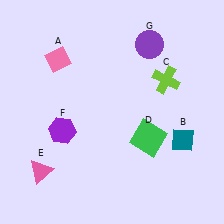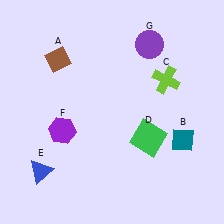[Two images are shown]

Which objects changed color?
A changed from pink to brown. E changed from pink to blue.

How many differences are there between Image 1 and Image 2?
There are 2 differences between the two images.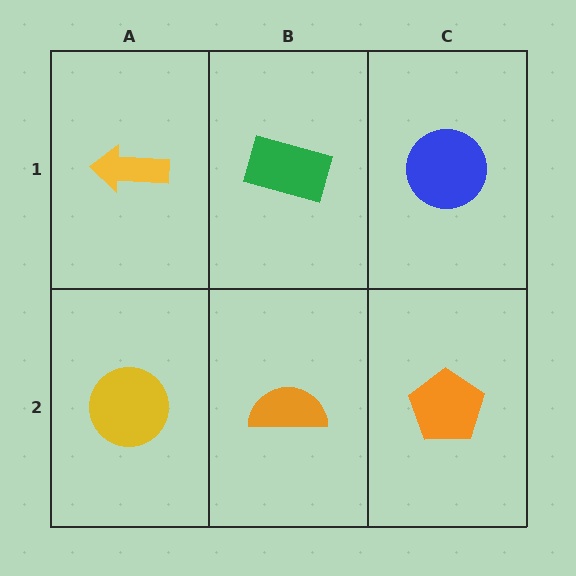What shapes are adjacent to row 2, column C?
A blue circle (row 1, column C), an orange semicircle (row 2, column B).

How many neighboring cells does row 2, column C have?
2.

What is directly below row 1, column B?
An orange semicircle.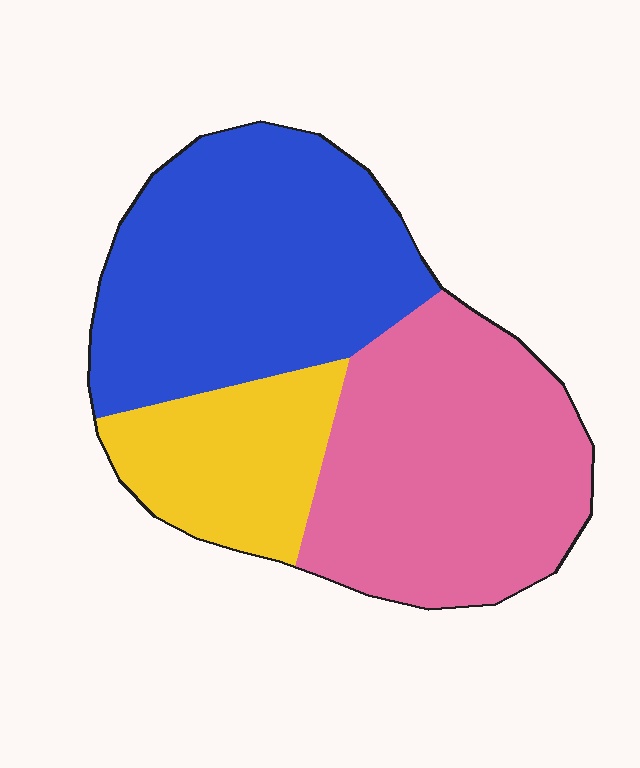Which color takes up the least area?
Yellow, at roughly 20%.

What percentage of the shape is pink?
Pink covers around 40% of the shape.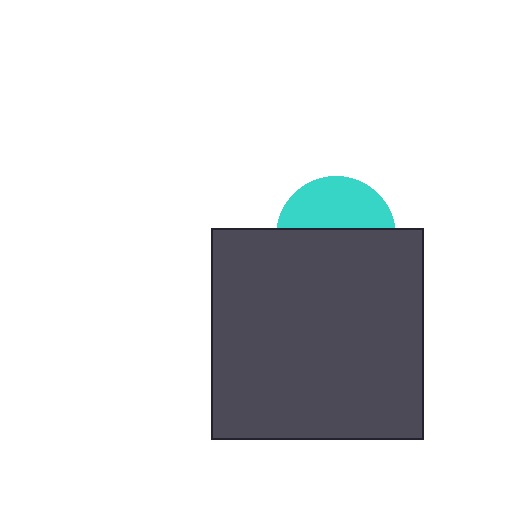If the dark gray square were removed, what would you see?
You would see the complete cyan circle.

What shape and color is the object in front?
The object in front is a dark gray square.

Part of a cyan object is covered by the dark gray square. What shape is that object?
It is a circle.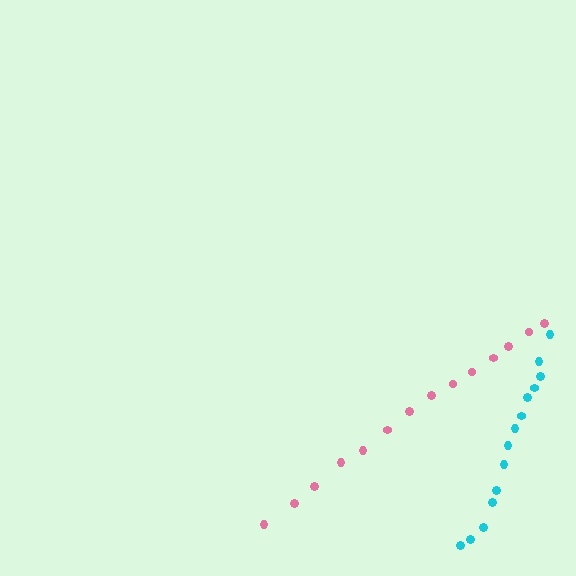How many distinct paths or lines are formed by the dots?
There are 2 distinct paths.